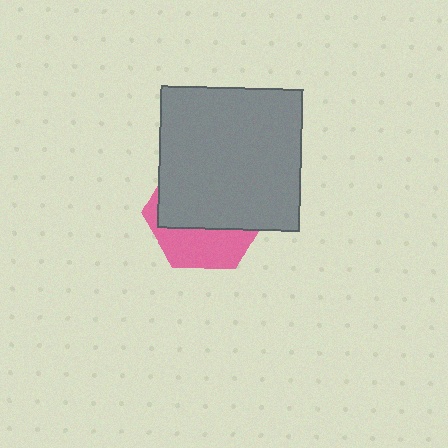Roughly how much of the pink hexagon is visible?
A small part of it is visible (roughly 37%).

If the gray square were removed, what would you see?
You would see the complete pink hexagon.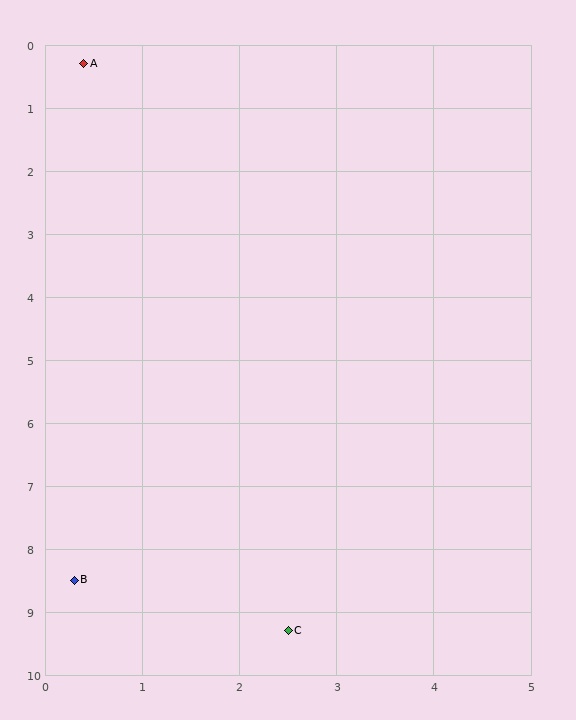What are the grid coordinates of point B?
Point B is at approximately (0.3, 8.5).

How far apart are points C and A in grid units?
Points C and A are about 9.2 grid units apart.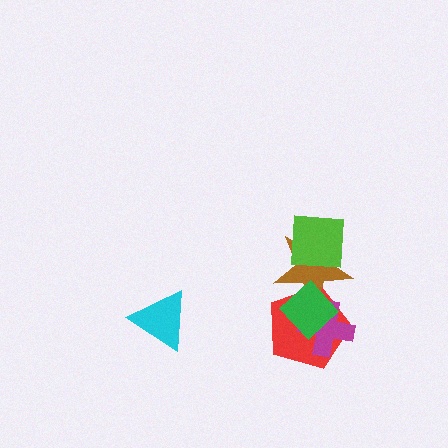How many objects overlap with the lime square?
1 object overlaps with the lime square.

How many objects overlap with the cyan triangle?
0 objects overlap with the cyan triangle.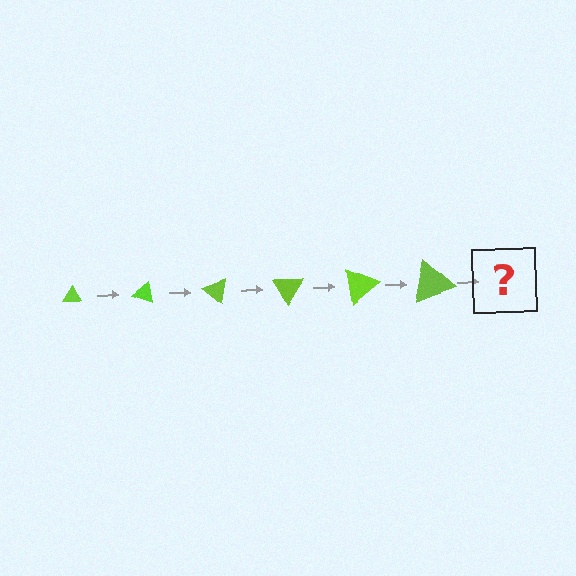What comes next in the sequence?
The next element should be a triangle, larger than the previous one and rotated 120 degrees from the start.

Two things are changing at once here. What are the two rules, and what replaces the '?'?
The two rules are that the triangle grows larger each step and it rotates 20 degrees each step. The '?' should be a triangle, larger than the previous one and rotated 120 degrees from the start.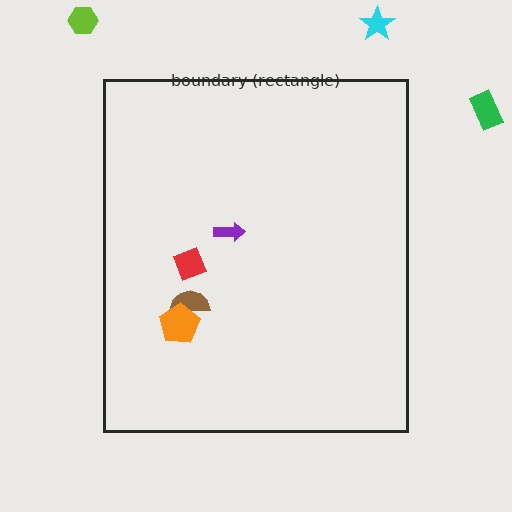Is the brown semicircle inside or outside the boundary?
Inside.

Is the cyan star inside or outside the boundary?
Outside.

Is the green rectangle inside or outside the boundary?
Outside.